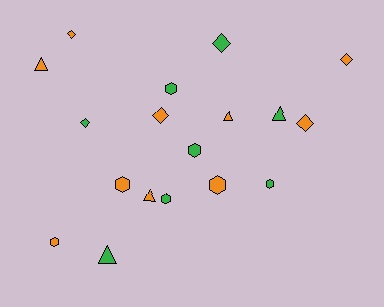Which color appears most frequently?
Orange, with 10 objects.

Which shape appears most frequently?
Hexagon, with 7 objects.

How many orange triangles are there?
There are 3 orange triangles.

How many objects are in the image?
There are 18 objects.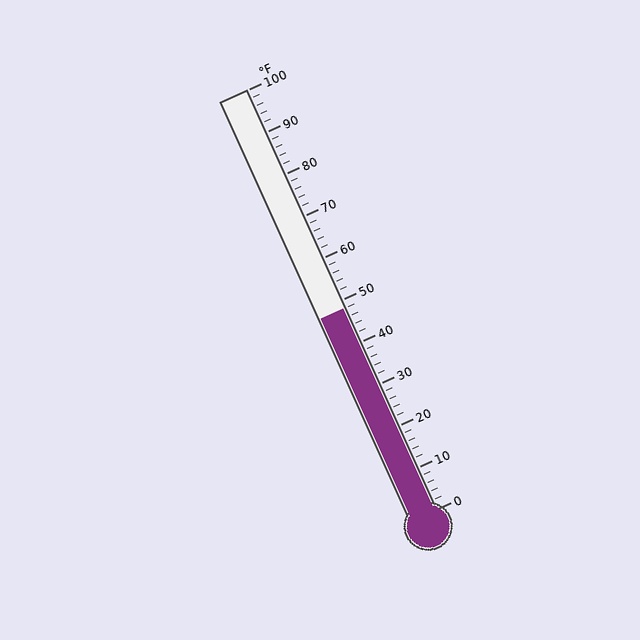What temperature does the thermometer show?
The thermometer shows approximately 48°F.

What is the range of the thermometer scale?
The thermometer scale ranges from 0°F to 100°F.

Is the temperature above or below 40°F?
The temperature is above 40°F.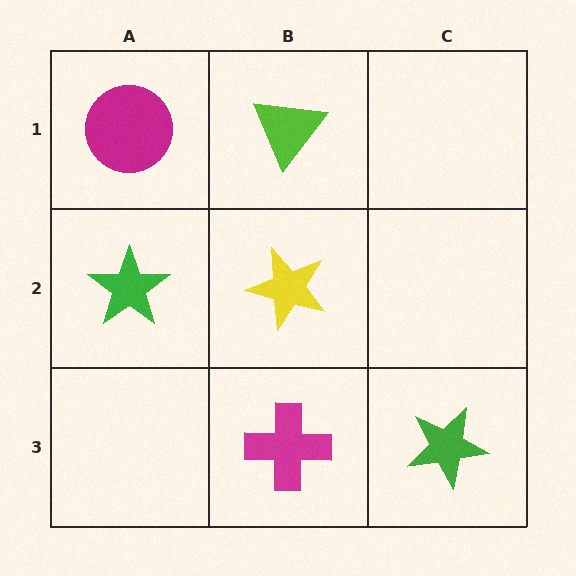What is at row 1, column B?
A lime triangle.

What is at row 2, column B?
A yellow star.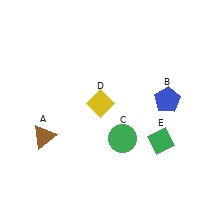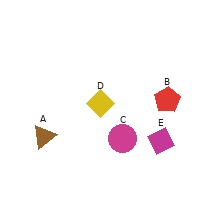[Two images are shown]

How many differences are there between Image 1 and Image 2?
There are 3 differences between the two images.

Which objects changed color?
B changed from blue to red. C changed from green to magenta. E changed from green to magenta.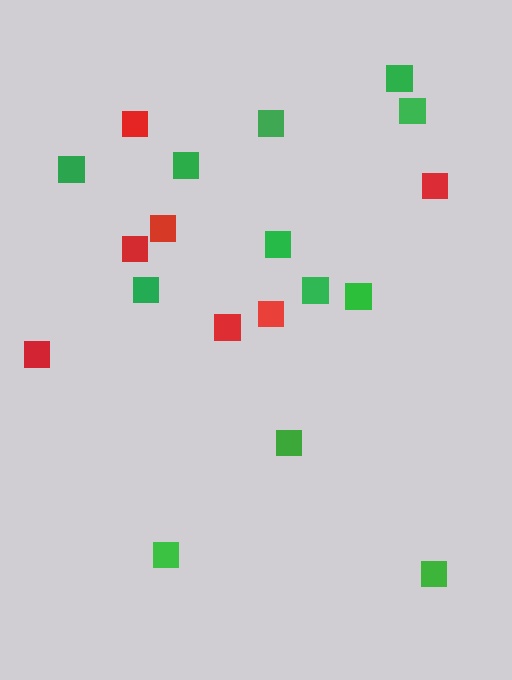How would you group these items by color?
There are 2 groups: one group of red squares (7) and one group of green squares (12).